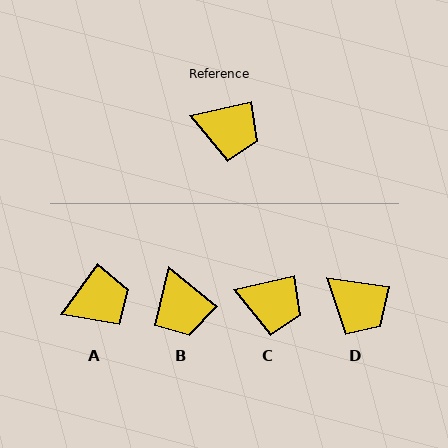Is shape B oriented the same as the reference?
No, it is off by about 52 degrees.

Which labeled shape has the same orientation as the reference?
C.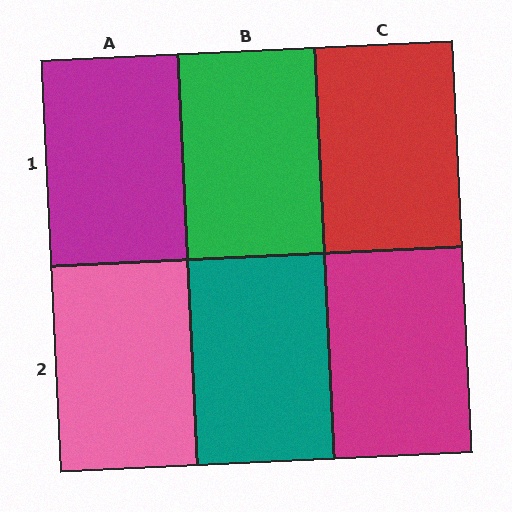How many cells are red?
1 cell is red.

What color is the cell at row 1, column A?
Magenta.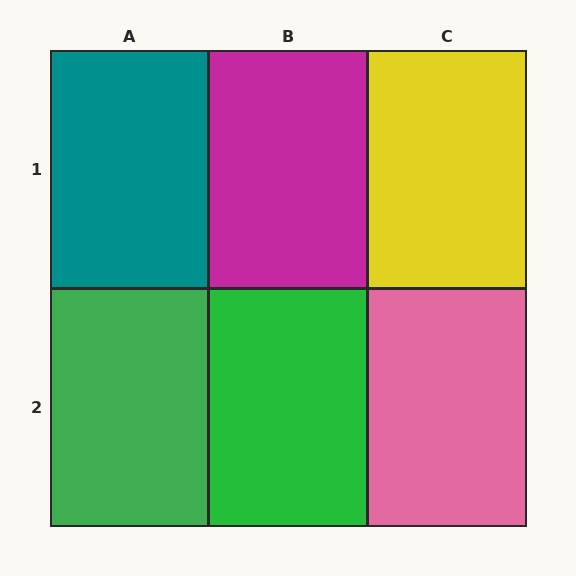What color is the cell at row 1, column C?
Yellow.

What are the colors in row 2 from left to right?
Green, green, pink.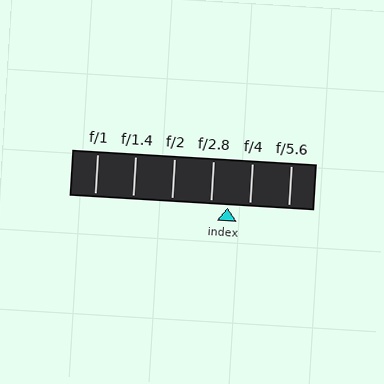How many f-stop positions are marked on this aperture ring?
There are 6 f-stop positions marked.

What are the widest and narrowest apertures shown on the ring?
The widest aperture shown is f/1 and the narrowest is f/5.6.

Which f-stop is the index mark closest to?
The index mark is closest to f/2.8.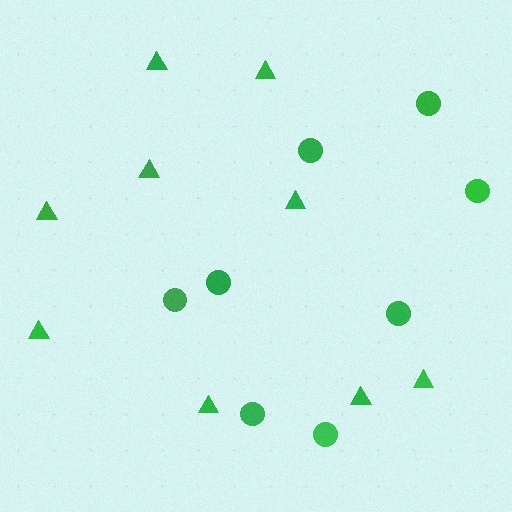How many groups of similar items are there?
There are 2 groups: one group of triangles (9) and one group of circles (8).